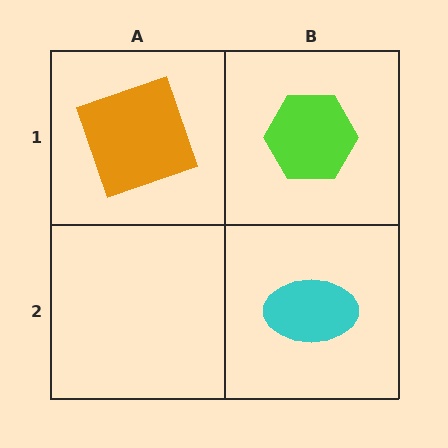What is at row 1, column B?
A lime hexagon.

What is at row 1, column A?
An orange square.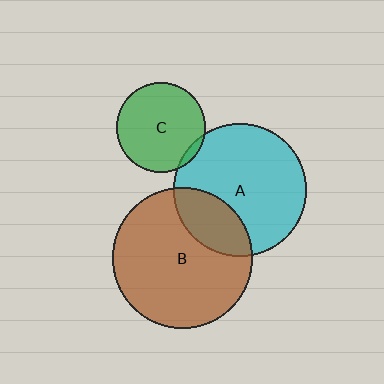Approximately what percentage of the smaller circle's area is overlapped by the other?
Approximately 25%.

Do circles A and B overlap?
Yes.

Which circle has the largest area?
Circle B (brown).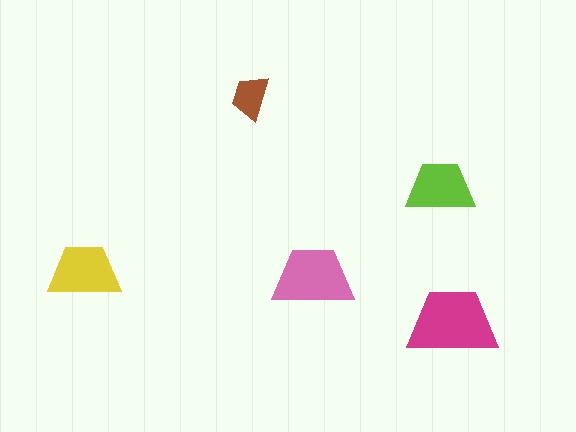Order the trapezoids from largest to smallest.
the magenta one, the pink one, the yellow one, the lime one, the brown one.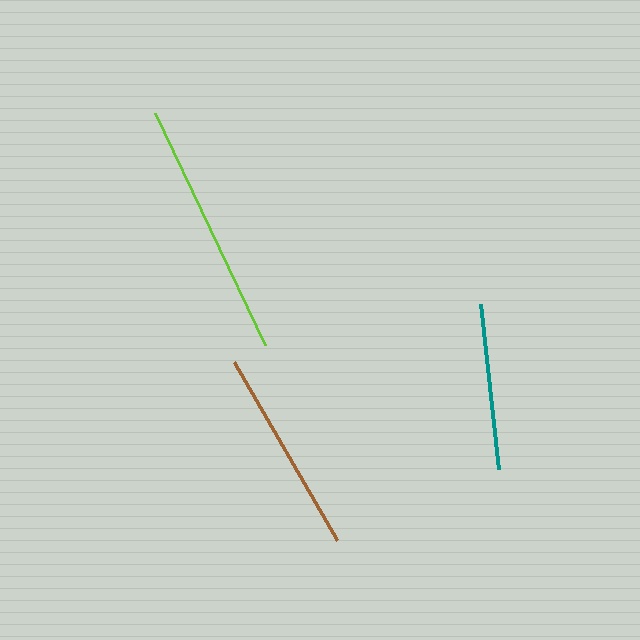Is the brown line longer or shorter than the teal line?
The brown line is longer than the teal line.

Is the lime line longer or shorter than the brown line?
The lime line is longer than the brown line.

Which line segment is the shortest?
The teal line is the shortest at approximately 166 pixels.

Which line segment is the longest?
The lime line is the longest at approximately 257 pixels.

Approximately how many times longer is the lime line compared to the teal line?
The lime line is approximately 1.5 times the length of the teal line.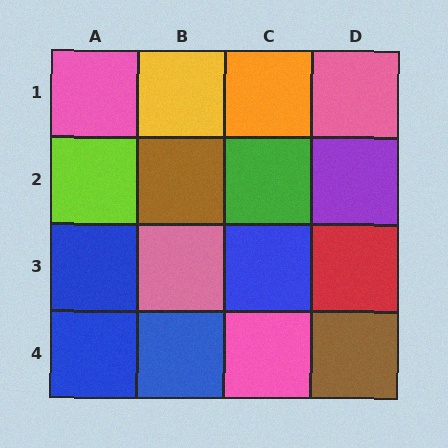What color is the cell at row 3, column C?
Blue.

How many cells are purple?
1 cell is purple.